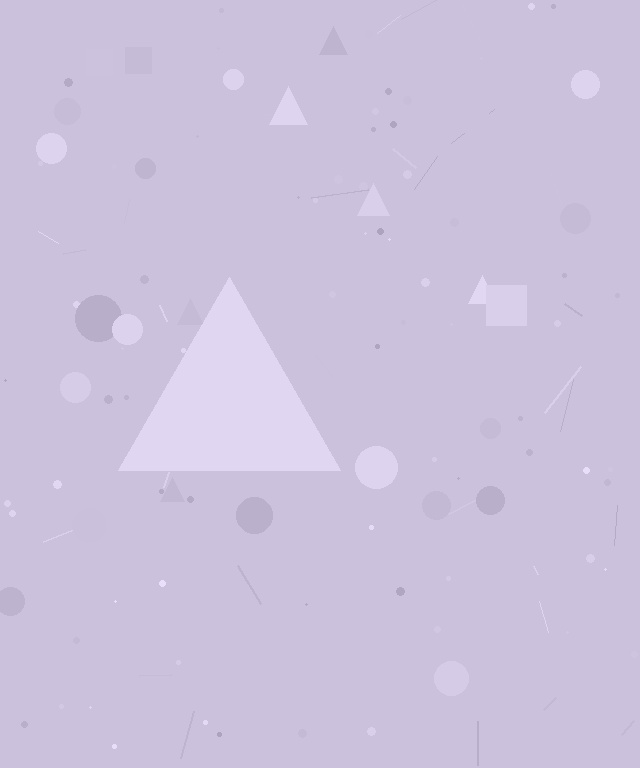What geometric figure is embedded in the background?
A triangle is embedded in the background.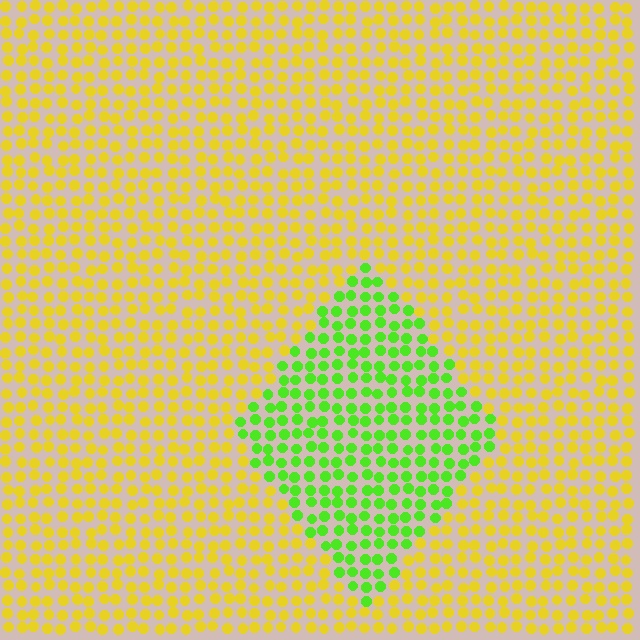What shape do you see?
I see a diamond.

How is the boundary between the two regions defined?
The boundary is defined purely by a slight shift in hue (about 54 degrees). Spacing, size, and orientation are identical on both sides.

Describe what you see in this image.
The image is filled with small yellow elements in a uniform arrangement. A diamond-shaped region is visible where the elements are tinted to a slightly different hue, forming a subtle color boundary.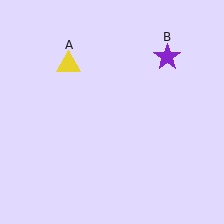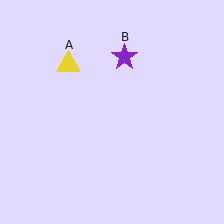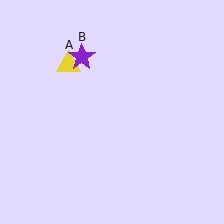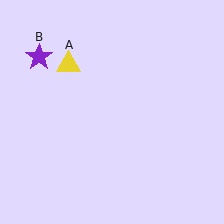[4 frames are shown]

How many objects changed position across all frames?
1 object changed position: purple star (object B).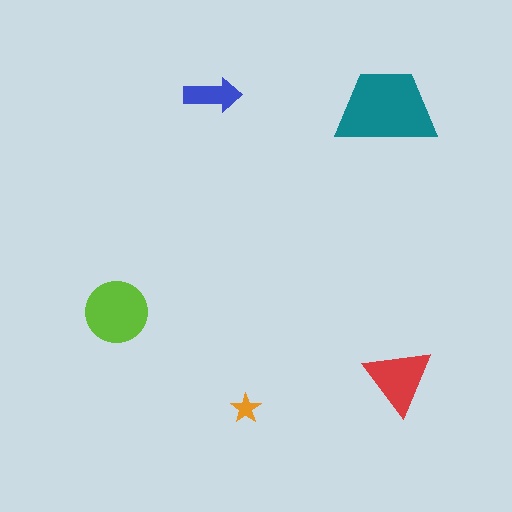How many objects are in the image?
There are 5 objects in the image.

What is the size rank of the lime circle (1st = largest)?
2nd.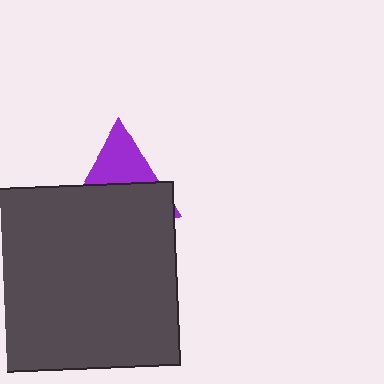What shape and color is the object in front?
The object in front is a dark gray square.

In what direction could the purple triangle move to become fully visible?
The purple triangle could move up. That would shift it out from behind the dark gray square entirely.